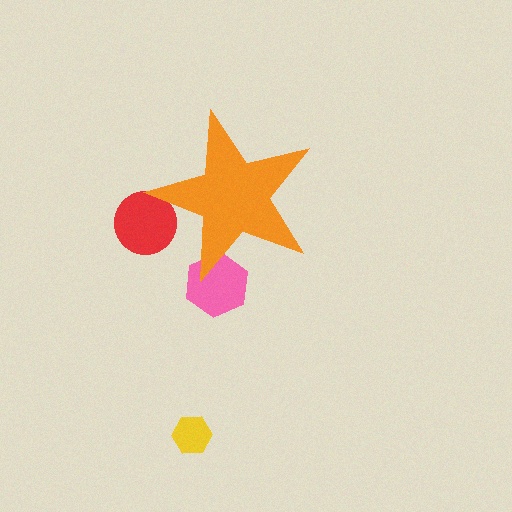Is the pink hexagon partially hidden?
Yes, the pink hexagon is partially hidden behind the orange star.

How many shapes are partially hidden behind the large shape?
2 shapes are partially hidden.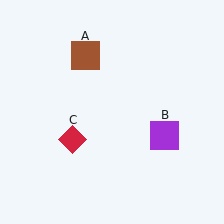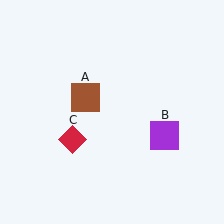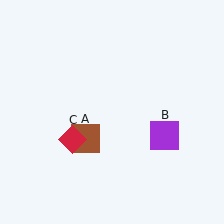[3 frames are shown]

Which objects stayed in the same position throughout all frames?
Purple square (object B) and red diamond (object C) remained stationary.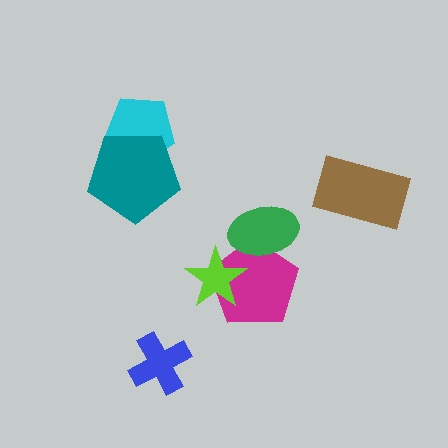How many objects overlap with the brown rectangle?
0 objects overlap with the brown rectangle.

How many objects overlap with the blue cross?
0 objects overlap with the blue cross.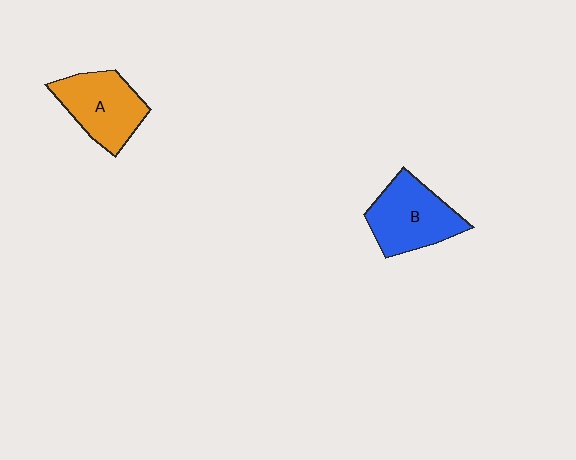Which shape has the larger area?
Shape B (blue).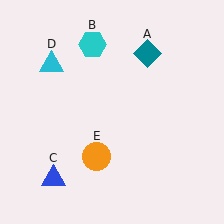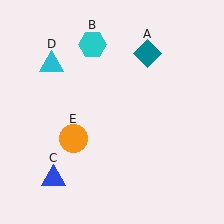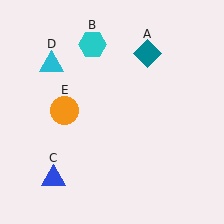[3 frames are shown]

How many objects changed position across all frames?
1 object changed position: orange circle (object E).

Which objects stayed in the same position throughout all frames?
Teal diamond (object A) and cyan hexagon (object B) and blue triangle (object C) and cyan triangle (object D) remained stationary.